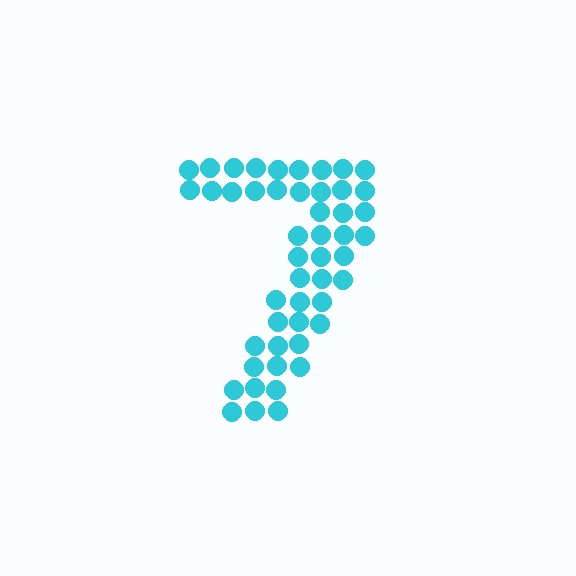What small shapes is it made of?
It is made of small circles.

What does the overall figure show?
The overall figure shows the digit 7.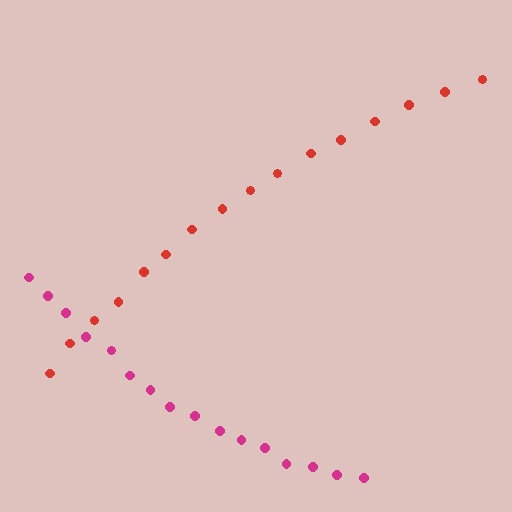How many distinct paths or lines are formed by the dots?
There are 2 distinct paths.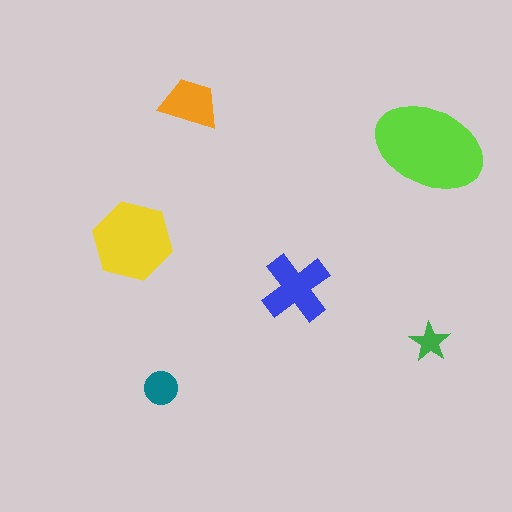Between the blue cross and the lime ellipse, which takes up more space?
The lime ellipse.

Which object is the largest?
The lime ellipse.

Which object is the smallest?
The green star.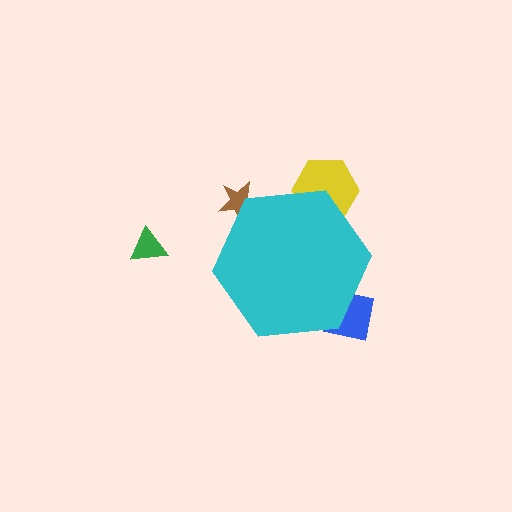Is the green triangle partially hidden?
No, the green triangle is fully visible.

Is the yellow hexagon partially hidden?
Yes, the yellow hexagon is partially hidden behind the cyan hexagon.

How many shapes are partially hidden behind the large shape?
3 shapes are partially hidden.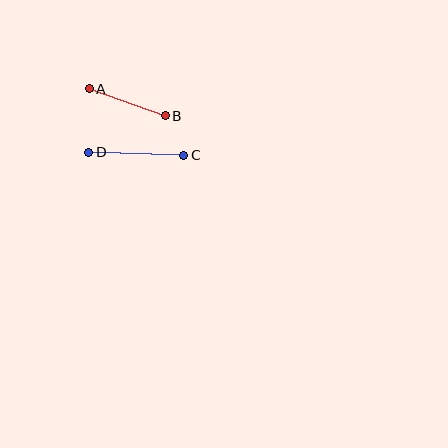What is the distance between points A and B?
The distance is approximately 81 pixels.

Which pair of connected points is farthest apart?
Points C and D are farthest apart.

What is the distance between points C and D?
The distance is approximately 95 pixels.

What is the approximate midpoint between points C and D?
The midpoint is at approximately (136, 154) pixels.